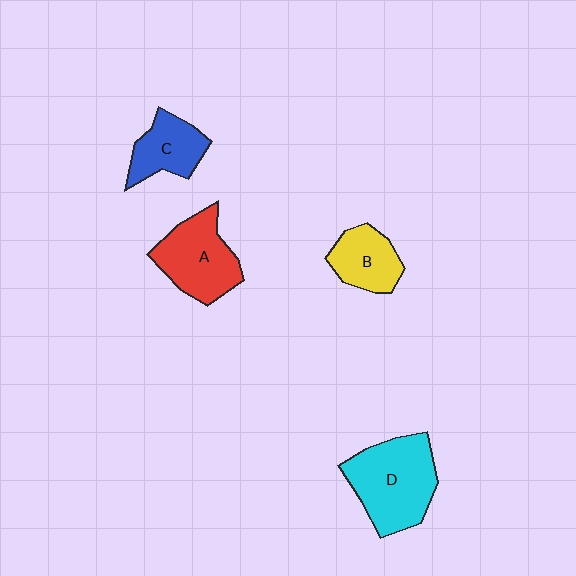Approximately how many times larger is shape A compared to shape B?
Approximately 1.5 times.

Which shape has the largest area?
Shape D (cyan).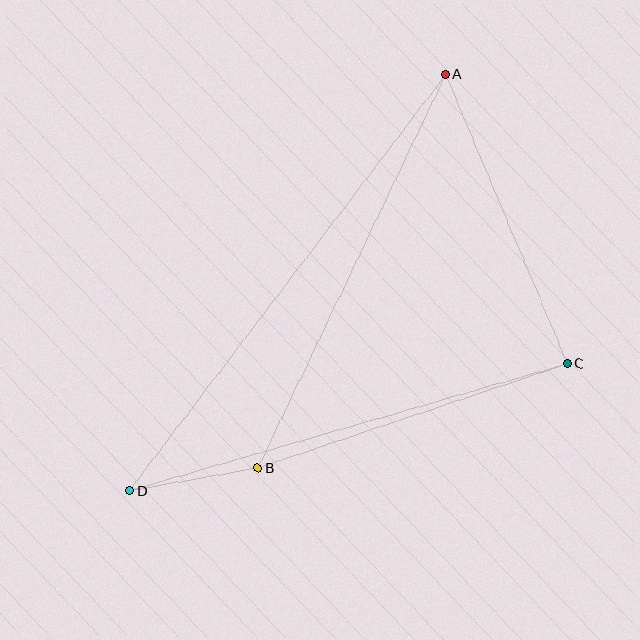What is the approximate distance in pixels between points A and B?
The distance between A and B is approximately 436 pixels.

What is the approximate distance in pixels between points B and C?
The distance between B and C is approximately 326 pixels.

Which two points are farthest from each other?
Points A and D are farthest from each other.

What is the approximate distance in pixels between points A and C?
The distance between A and C is approximately 314 pixels.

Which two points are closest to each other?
Points B and D are closest to each other.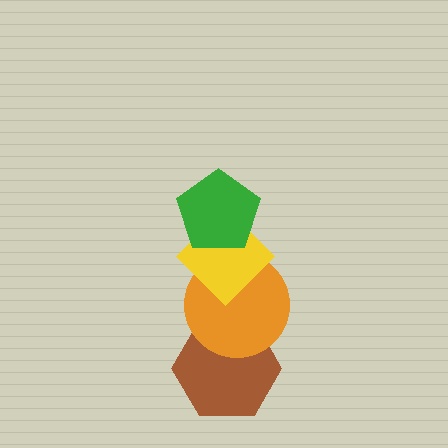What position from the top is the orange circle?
The orange circle is 3rd from the top.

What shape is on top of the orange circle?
The yellow diamond is on top of the orange circle.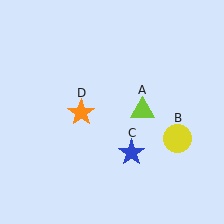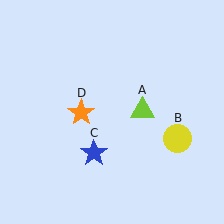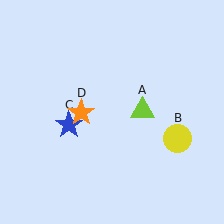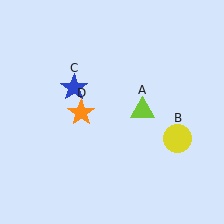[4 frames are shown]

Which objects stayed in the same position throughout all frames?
Lime triangle (object A) and yellow circle (object B) and orange star (object D) remained stationary.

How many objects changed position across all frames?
1 object changed position: blue star (object C).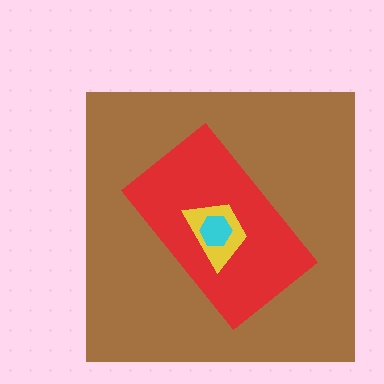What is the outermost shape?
The brown square.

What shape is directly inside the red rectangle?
The yellow trapezoid.